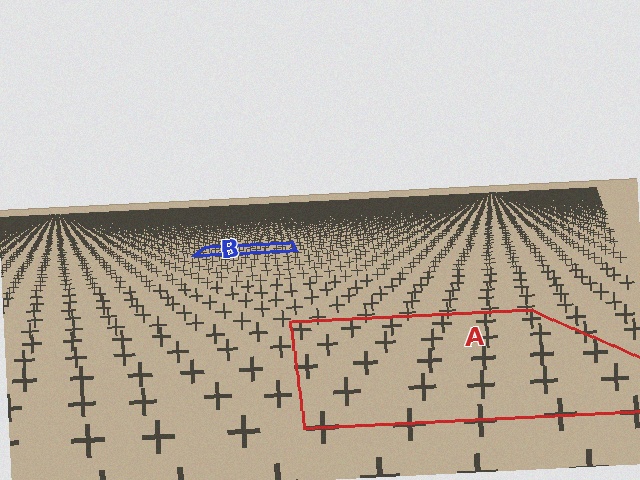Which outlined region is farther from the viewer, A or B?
Region B is farther from the viewer — the texture elements inside it appear smaller and more densely packed.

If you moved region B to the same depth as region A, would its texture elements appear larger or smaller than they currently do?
They would appear larger. At a closer depth, the same texture elements are projected at a bigger on-screen size.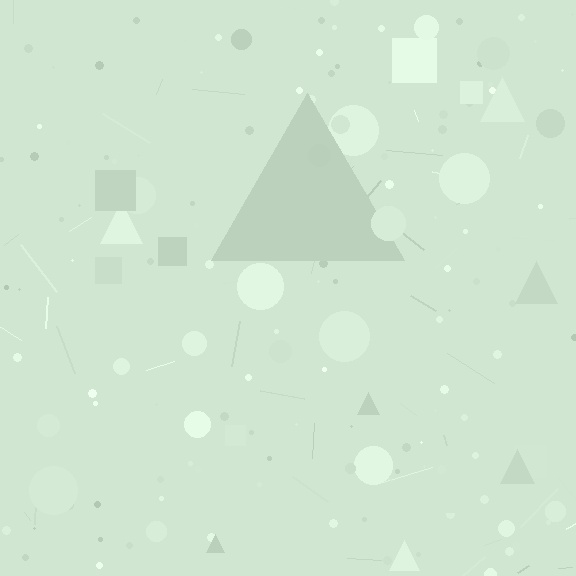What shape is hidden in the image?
A triangle is hidden in the image.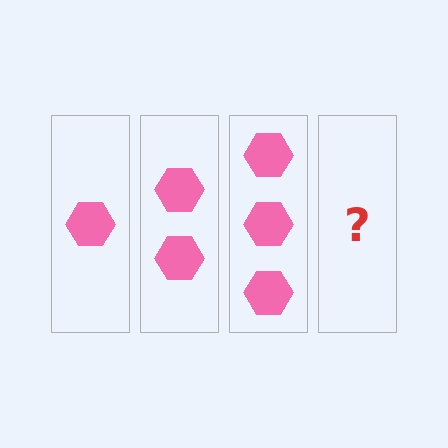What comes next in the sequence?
The next element should be 4 hexagons.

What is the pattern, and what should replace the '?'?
The pattern is that each step adds one more hexagon. The '?' should be 4 hexagons.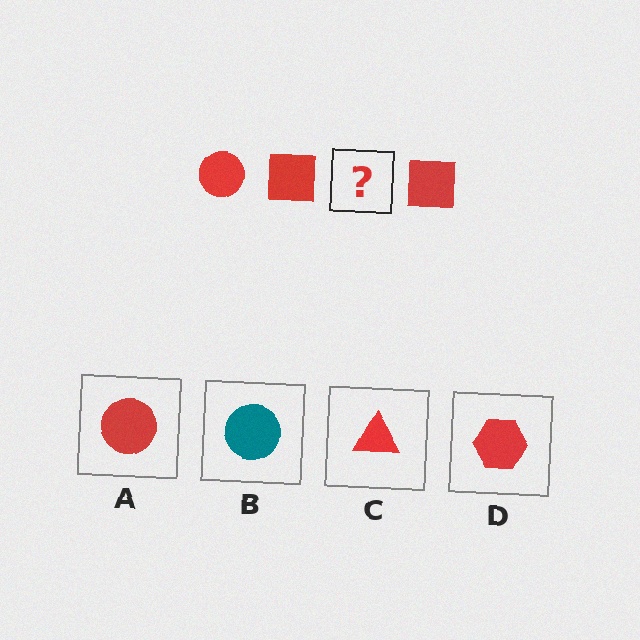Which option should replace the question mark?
Option A.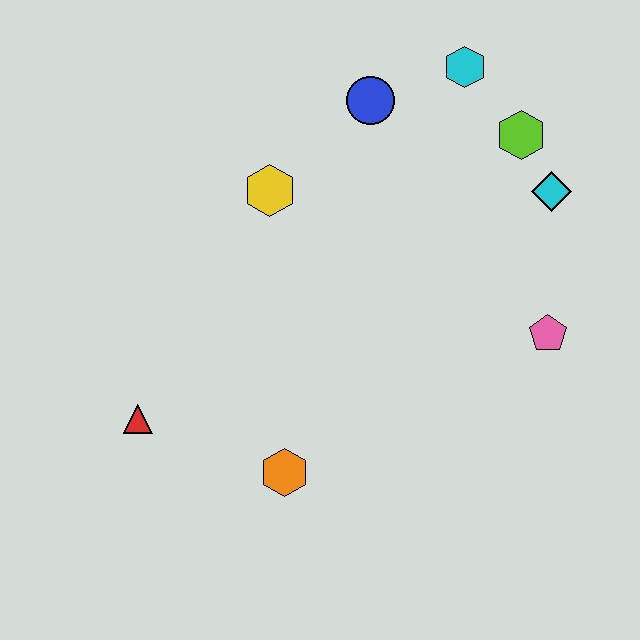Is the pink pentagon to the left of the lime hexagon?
No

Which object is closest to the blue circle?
The cyan hexagon is closest to the blue circle.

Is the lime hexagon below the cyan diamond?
No